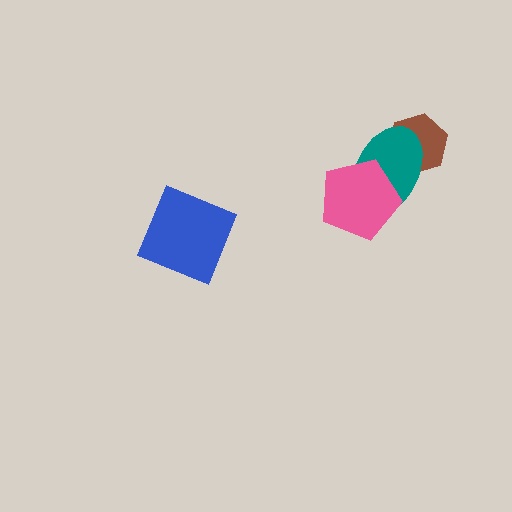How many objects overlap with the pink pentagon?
1 object overlaps with the pink pentagon.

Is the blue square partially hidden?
No, no other shape covers it.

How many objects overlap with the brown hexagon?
1 object overlaps with the brown hexagon.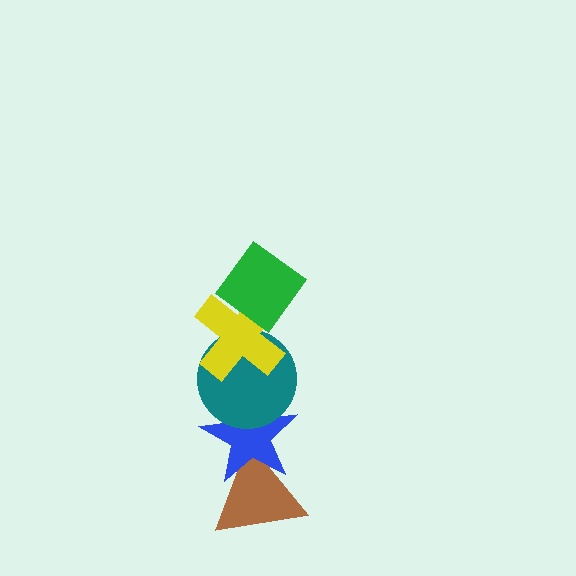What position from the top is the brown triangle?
The brown triangle is 5th from the top.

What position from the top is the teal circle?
The teal circle is 3rd from the top.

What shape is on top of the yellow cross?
The green diamond is on top of the yellow cross.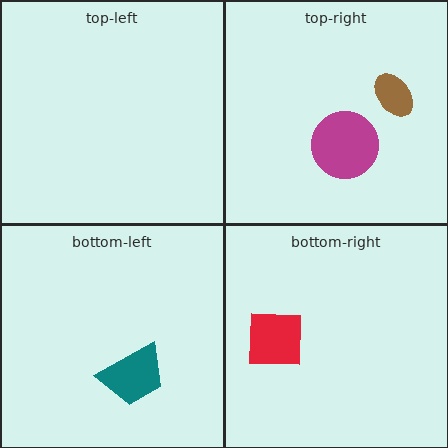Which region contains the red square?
The bottom-right region.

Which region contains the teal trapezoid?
The bottom-left region.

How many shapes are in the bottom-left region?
1.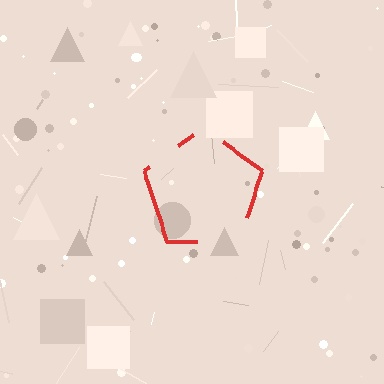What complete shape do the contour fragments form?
The contour fragments form a pentagon.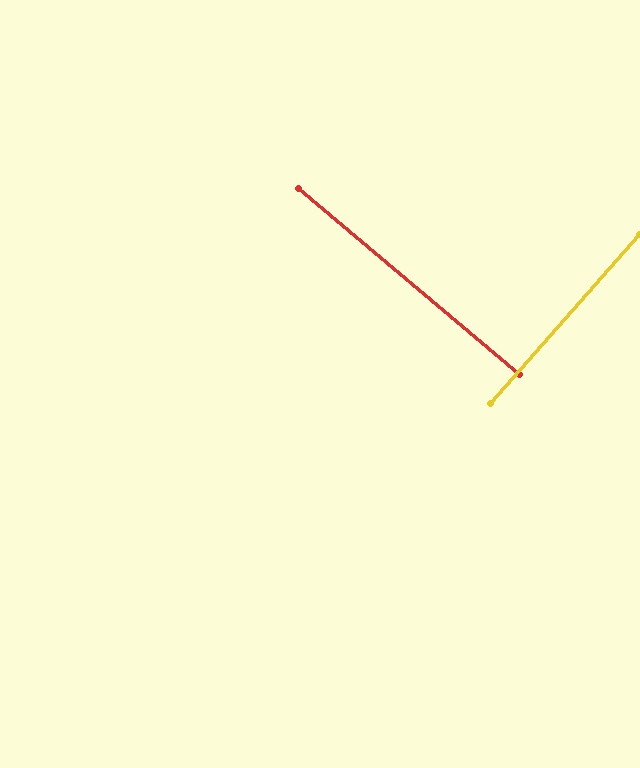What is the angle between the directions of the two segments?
Approximately 89 degrees.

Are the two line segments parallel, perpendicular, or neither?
Perpendicular — they meet at approximately 89°.